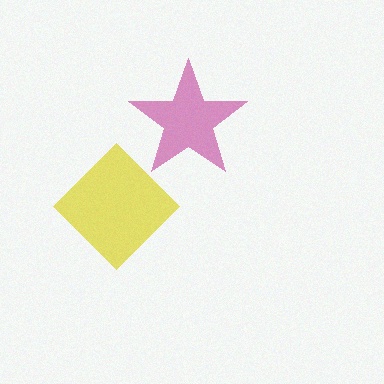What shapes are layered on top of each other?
The layered shapes are: a magenta star, a yellow diamond.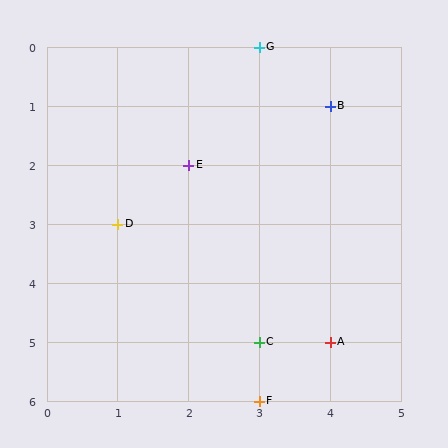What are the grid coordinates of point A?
Point A is at grid coordinates (4, 5).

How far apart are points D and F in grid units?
Points D and F are 2 columns and 3 rows apart (about 3.6 grid units diagonally).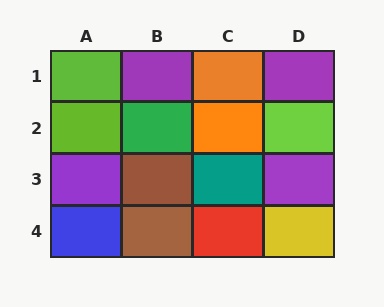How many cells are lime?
3 cells are lime.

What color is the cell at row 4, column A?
Blue.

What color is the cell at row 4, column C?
Red.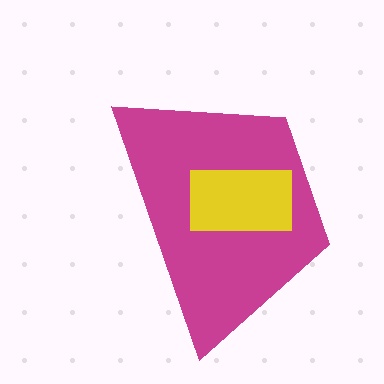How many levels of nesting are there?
2.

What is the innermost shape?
The yellow rectangle.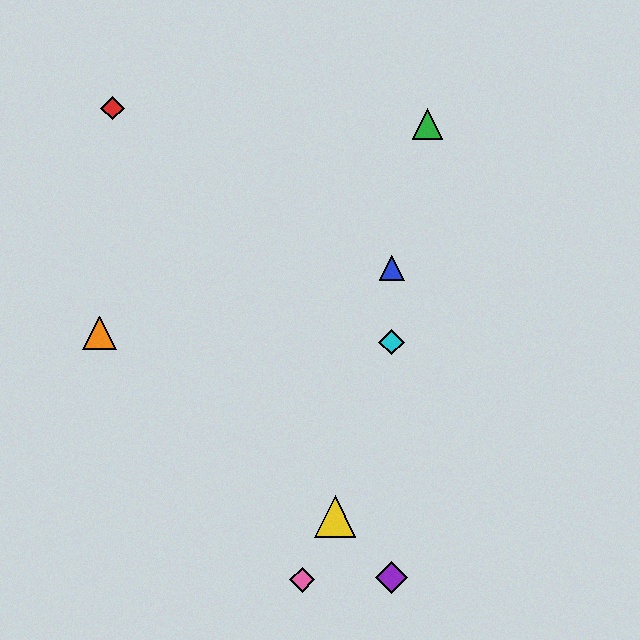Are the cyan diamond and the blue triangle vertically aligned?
Yes, both are at x≈392.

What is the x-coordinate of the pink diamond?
The pink diamond is at x≈302.